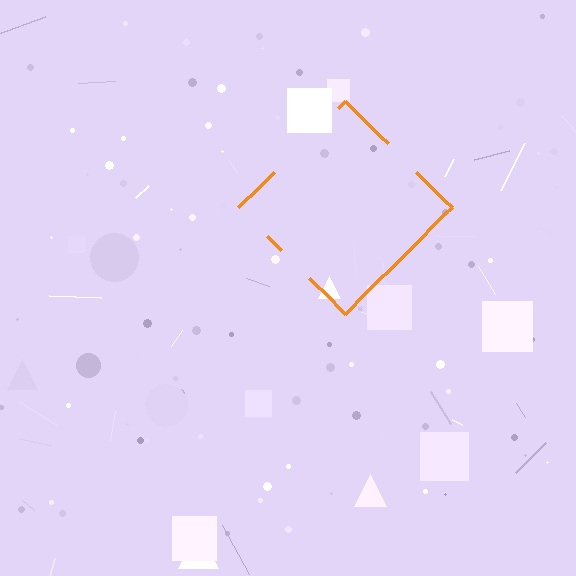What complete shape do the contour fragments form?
The contour fragments form a diamond.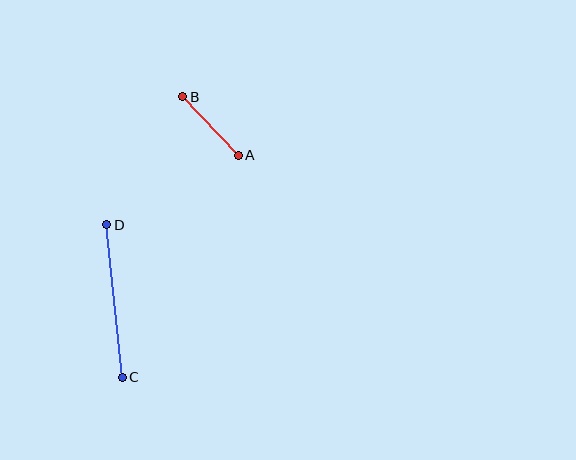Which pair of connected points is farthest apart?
Points C and D are farthest apart.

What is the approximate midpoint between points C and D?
The midpoint is at approximately (114, 301) pixels.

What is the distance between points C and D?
The distance is approximately 153 pixels.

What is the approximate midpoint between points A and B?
The midpoint is at approximately (210, 126) pixels.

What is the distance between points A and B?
The distance is approximately 81 pixels.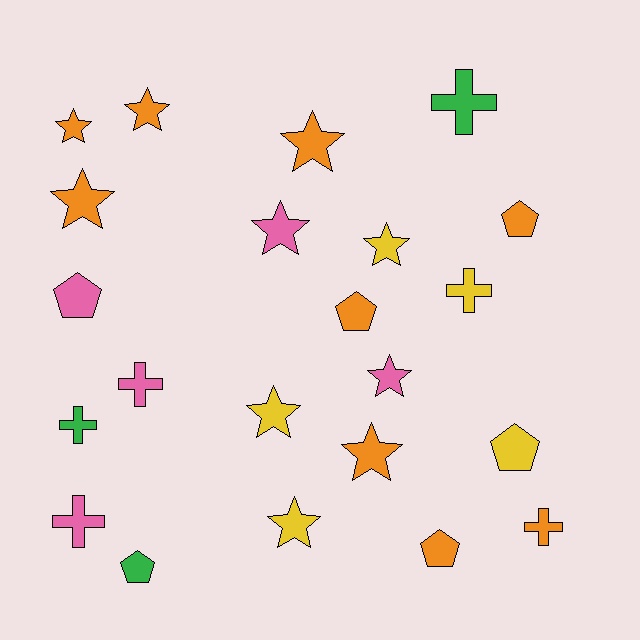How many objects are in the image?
There are 22 objects.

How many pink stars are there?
There are 2 pink stars.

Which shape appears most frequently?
Star, with 10 objects.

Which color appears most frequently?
Orange, with 9 objects.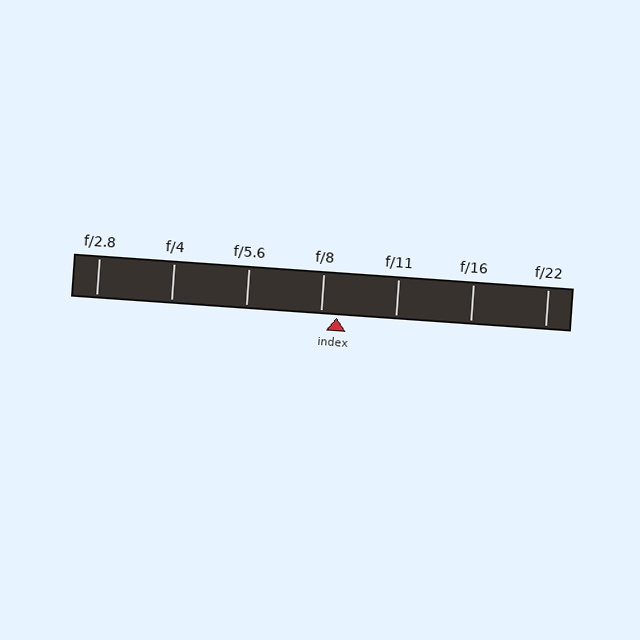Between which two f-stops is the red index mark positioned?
The index mark is between f/8 and f/11.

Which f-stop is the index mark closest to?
The index mark is closest to f/8.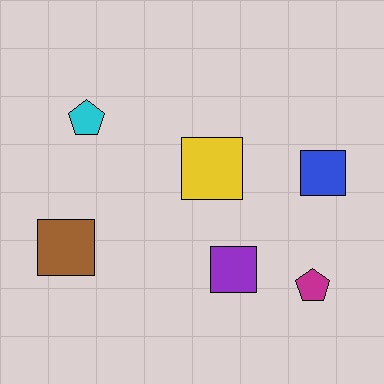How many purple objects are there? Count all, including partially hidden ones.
There is 1 purple object.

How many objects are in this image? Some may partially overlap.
There are 6 objects.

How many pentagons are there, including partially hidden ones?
There are 2 pentagons.